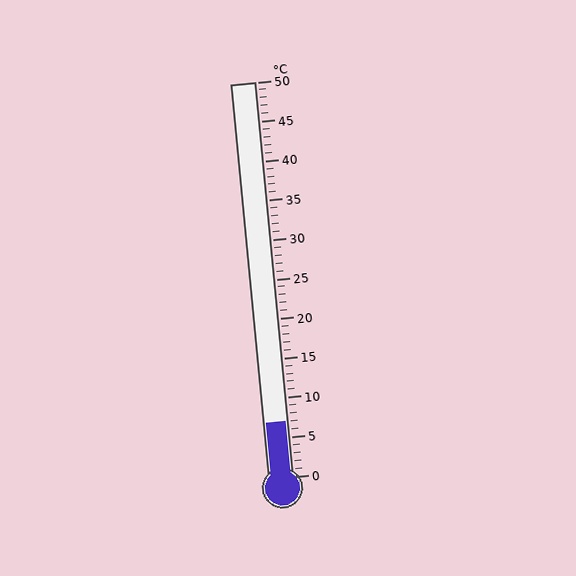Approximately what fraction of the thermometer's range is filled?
The thermometer is filled to approximately 15% of its range.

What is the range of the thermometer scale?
The thermometer scale ranges from 0°C to 50°C.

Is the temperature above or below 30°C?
The temperature is below 30°C.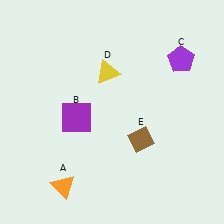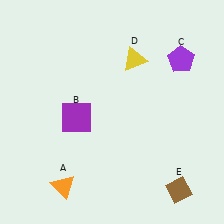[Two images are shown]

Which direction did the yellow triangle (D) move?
The yellow triangle (D) moved right.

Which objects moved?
The objects that moved are: the yellow triangle (D), the brown diamond (E).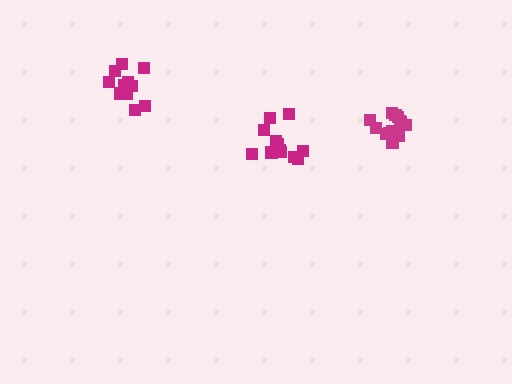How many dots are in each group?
Group 1: 14 dots, Group 2: 13 dots, Group 3: 11 dots (38 total).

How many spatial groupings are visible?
There are 3 spatial groupings.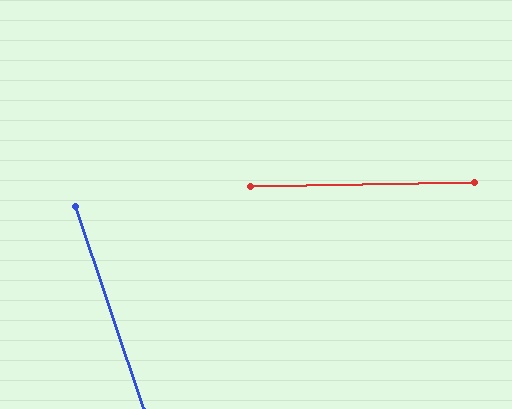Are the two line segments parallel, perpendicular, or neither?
Neither parallel nor perpendicular — they differ by about 72°.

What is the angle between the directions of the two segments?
Approximately 72 degrees.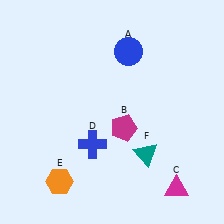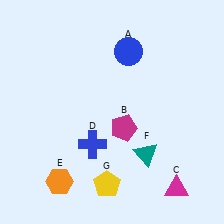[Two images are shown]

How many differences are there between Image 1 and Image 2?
There is 1 difference between the two images.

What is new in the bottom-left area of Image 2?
A yellow pentagon (G) was added in the bottom-left area of Image 2.